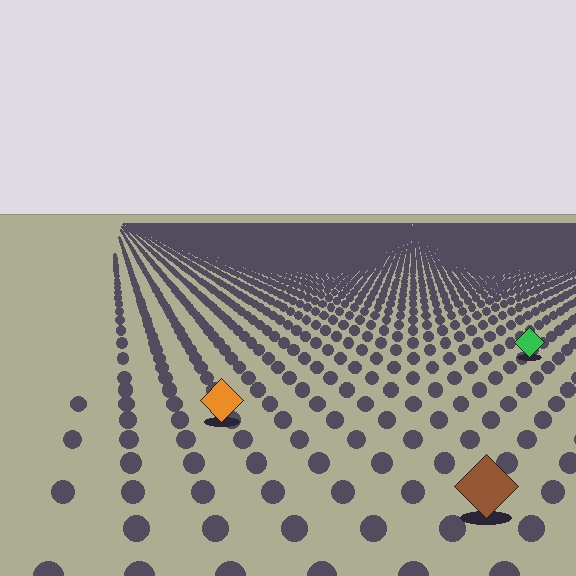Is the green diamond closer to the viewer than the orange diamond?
No. The orange diamond is closer — you can tell from the texture gradient: the ground texture is coarser near it.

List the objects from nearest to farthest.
From nearest to farthest: the brown diamond, the orange diamond, the green diamond.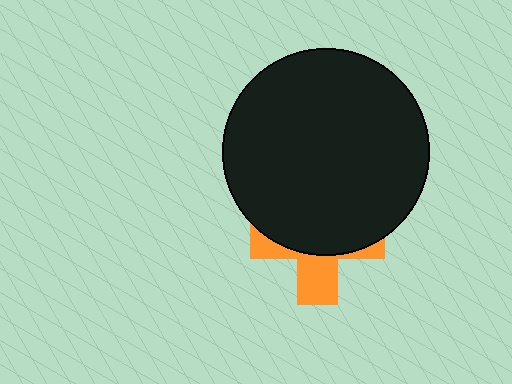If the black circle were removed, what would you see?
You would see the complete orange cross.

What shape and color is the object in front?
The object in front is a black circle.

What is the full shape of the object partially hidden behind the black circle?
The partially hidden object is an orange cross.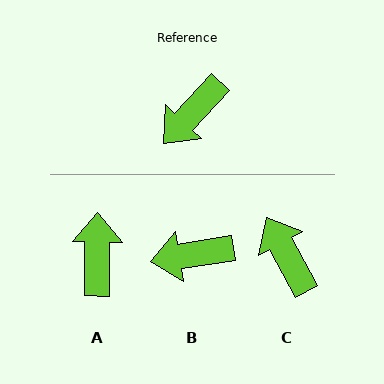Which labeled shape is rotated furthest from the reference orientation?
A, about 138 degrees away.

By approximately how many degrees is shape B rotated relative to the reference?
Approximately 38 degrees clockwise.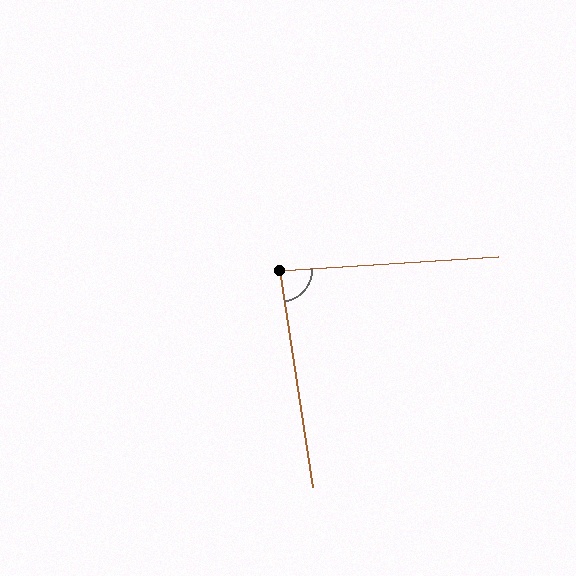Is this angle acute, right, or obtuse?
It is approximately a right angle.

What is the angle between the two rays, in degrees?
Approximately 85 degrees.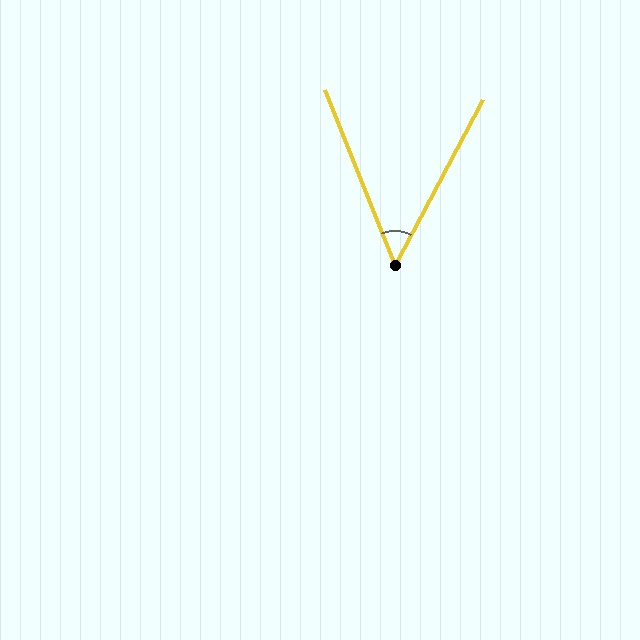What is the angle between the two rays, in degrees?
Approximately 50 degrees.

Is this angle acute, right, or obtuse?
It is acute.